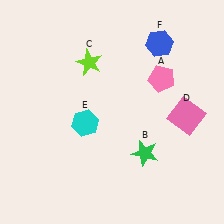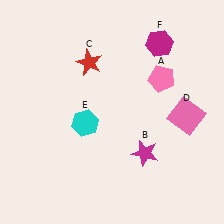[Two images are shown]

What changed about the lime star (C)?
In Image 1, C is lime. In Image 2, it changed to red.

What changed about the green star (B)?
In Image 1, B is green. In Image 2, it changed to magenta.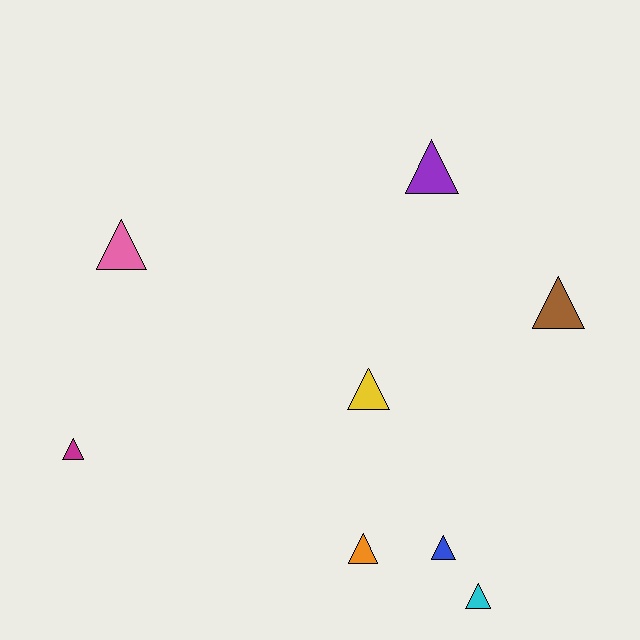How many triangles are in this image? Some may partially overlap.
There are 8 triangles.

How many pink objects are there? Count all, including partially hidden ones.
There is 1 pink object.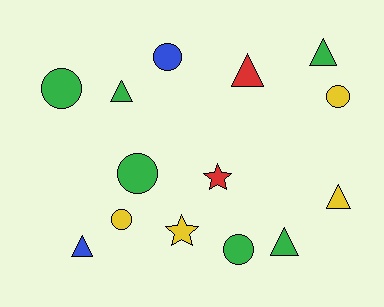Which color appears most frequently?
Green, with 6 objects.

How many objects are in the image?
There are 14 objects.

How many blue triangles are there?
There is 1 blue triangle.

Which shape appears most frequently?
Triangle, with 6 objects.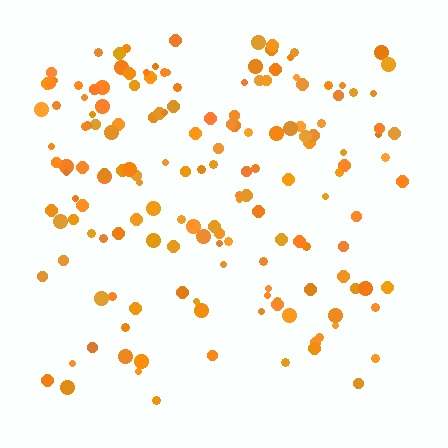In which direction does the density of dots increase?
From bottom to top, with the top side densest.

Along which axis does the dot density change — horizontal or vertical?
Vertical.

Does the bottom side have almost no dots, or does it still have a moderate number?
Still a moderate number, just noticeably fewer than the top.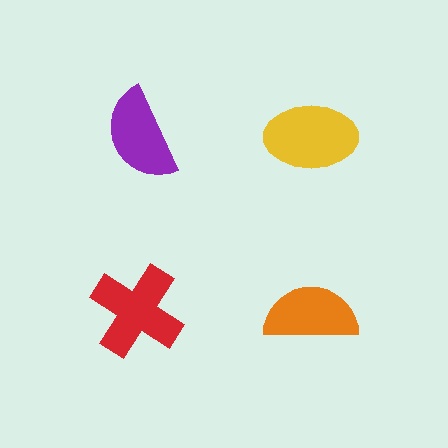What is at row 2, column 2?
An orange semicircle.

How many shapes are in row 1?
2 shapes.